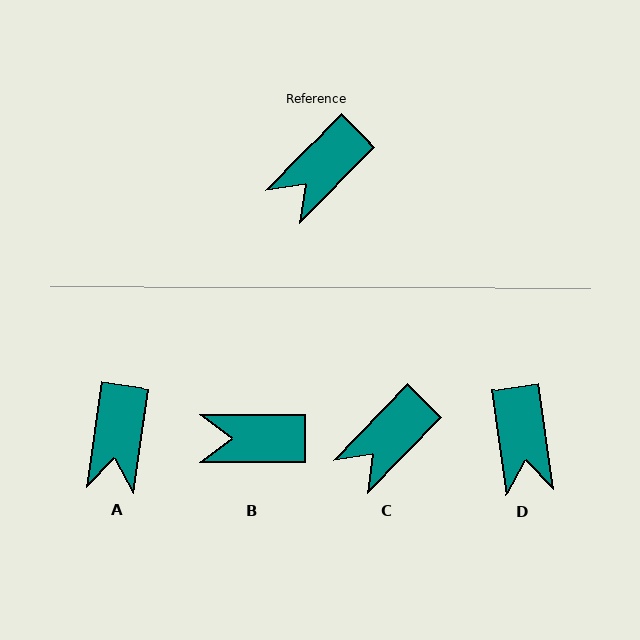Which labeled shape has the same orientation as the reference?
C.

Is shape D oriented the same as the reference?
No, it is off by about 52 degrees.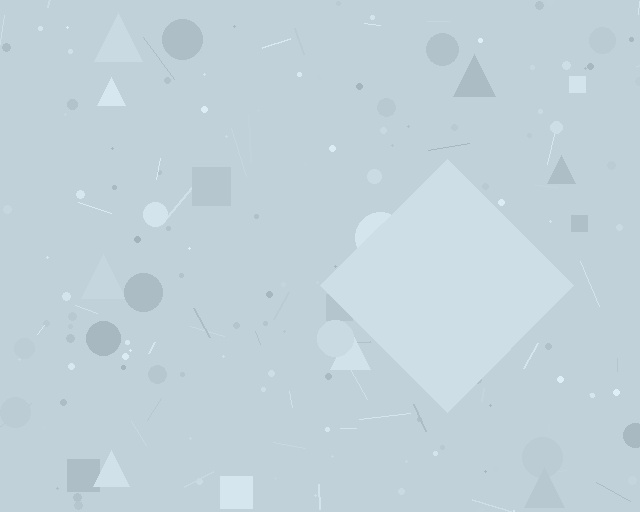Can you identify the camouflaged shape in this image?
The camouflaged shape is a diamond.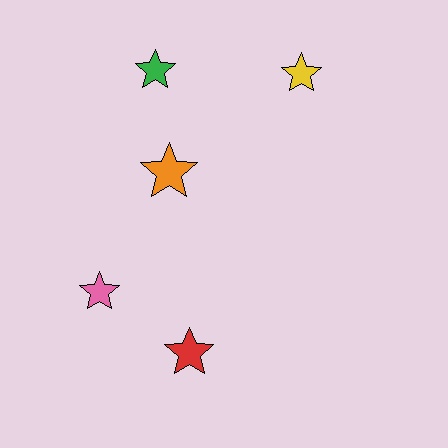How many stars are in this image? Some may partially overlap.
There are 5 stars.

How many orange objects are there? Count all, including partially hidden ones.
There is 1 orange object.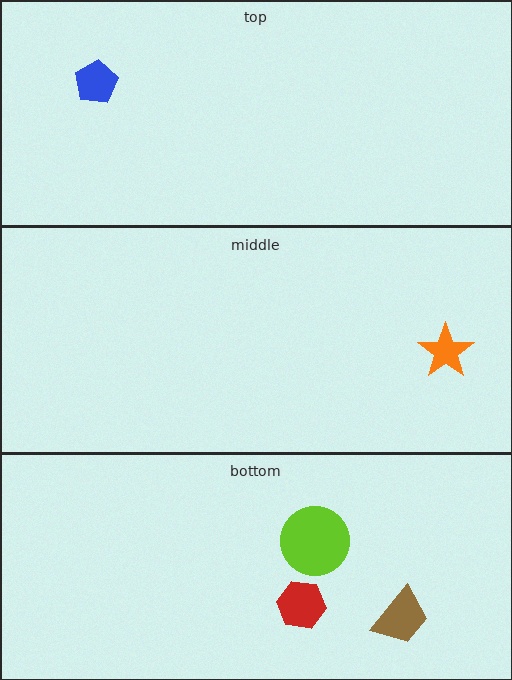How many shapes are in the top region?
1.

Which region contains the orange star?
The middle region.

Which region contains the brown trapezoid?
The bottom region.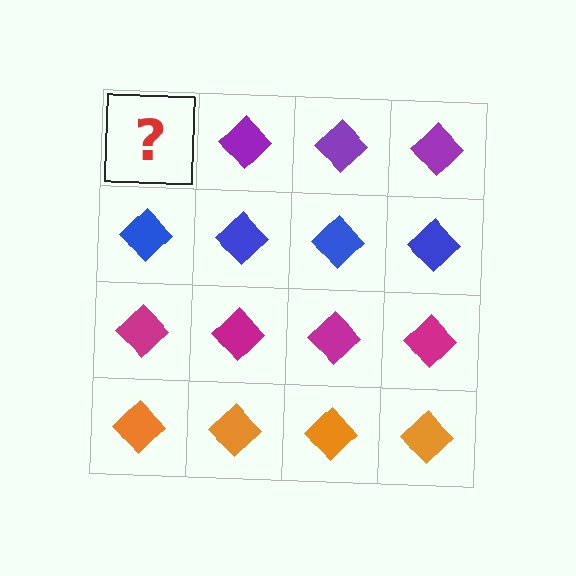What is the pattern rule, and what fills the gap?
The rule is that each row has a consistent color. The gap should be filled with a purple diamond.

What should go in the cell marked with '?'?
The missing cell should contain a purple diamond.